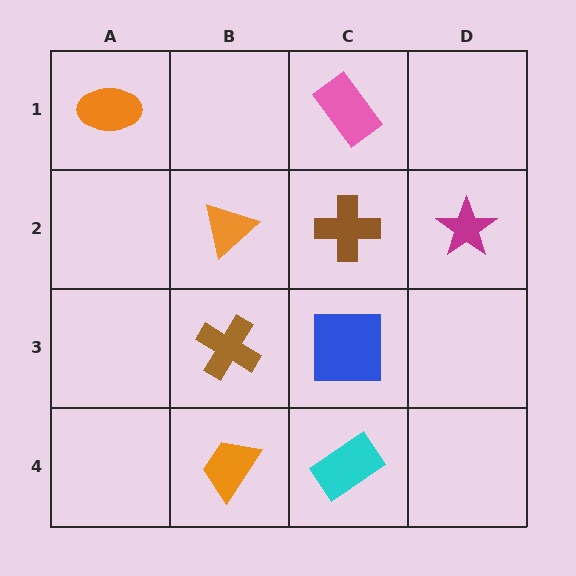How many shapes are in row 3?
2 shapes.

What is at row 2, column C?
A brown cross.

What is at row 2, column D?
A magenta star.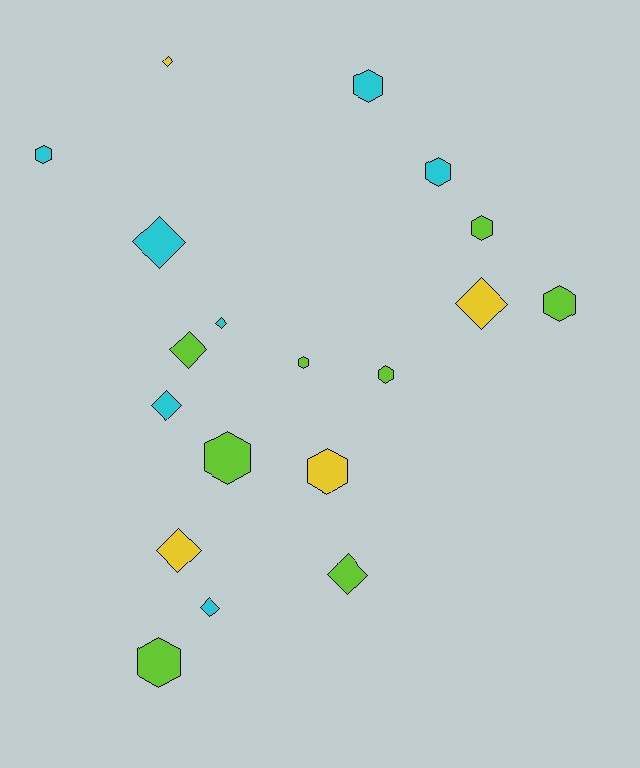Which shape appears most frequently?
Hexagon, with 10 objects.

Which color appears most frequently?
Lime, with 8 objects.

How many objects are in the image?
There are 19 objects.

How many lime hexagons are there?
There are 6 lime hexagons.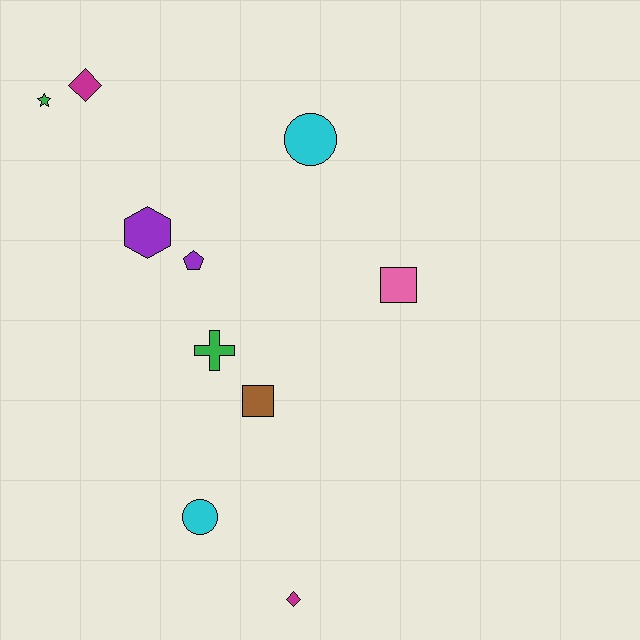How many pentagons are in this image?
There is 1 pentagon.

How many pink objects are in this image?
There is 1 pink object.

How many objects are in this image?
There are 10 objects.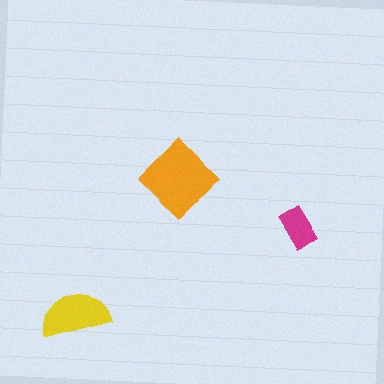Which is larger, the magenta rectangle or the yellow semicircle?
The yellow semicircle.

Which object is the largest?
The orange diamond.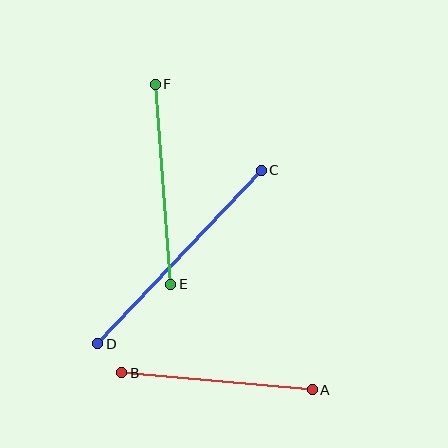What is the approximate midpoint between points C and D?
The midpoint is at approximately (179, 257) pixels.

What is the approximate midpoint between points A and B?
The midpoint is at approximately (217, 381) pixels.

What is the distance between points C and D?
The distance is approximately 238 pixels.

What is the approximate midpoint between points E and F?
The midpoint is at approximately (163, 184) pixels.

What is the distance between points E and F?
The distance is approximately 201 pixels.